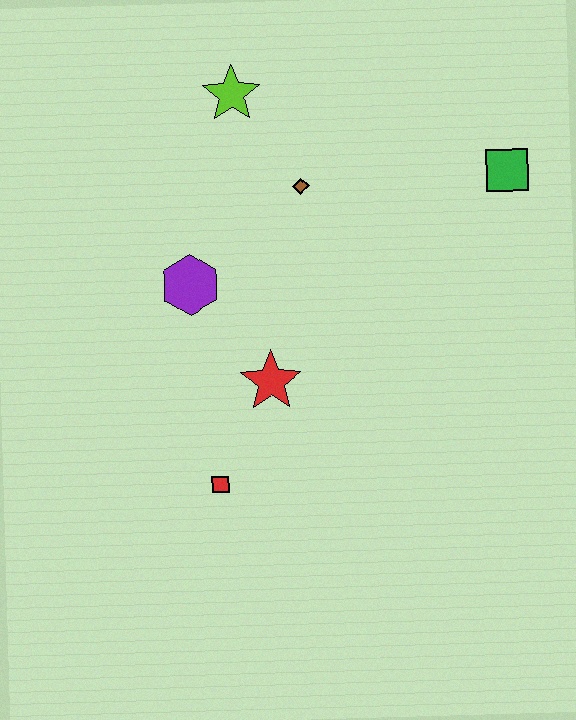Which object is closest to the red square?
The red star is closest to the red square.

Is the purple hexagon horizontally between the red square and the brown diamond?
No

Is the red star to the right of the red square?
Yes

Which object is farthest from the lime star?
The red square is farthest from the lime star.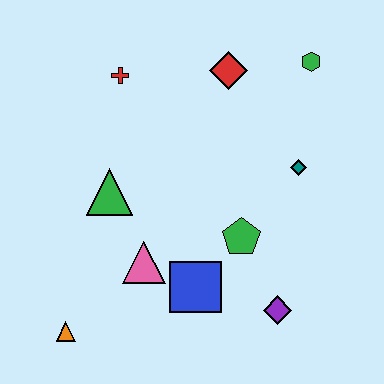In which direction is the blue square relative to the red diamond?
The blue square is below the red diamond.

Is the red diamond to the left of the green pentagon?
Yes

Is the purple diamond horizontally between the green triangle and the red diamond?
No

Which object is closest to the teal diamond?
The green pentagon is closest to the teal diamond.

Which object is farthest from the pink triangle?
The green hexagon is farthest from the pink triangle.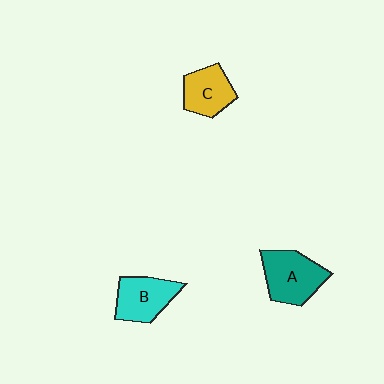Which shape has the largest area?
Shape A (teal).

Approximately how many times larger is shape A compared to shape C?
Approximately 1.3 times.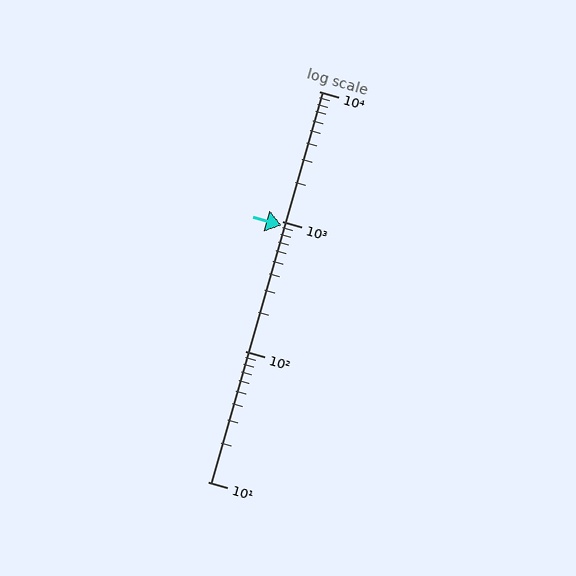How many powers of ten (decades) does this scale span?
The scale spans 3 decades, from 10 to 10000.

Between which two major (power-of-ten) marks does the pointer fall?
The pointer is between 100 and 1000.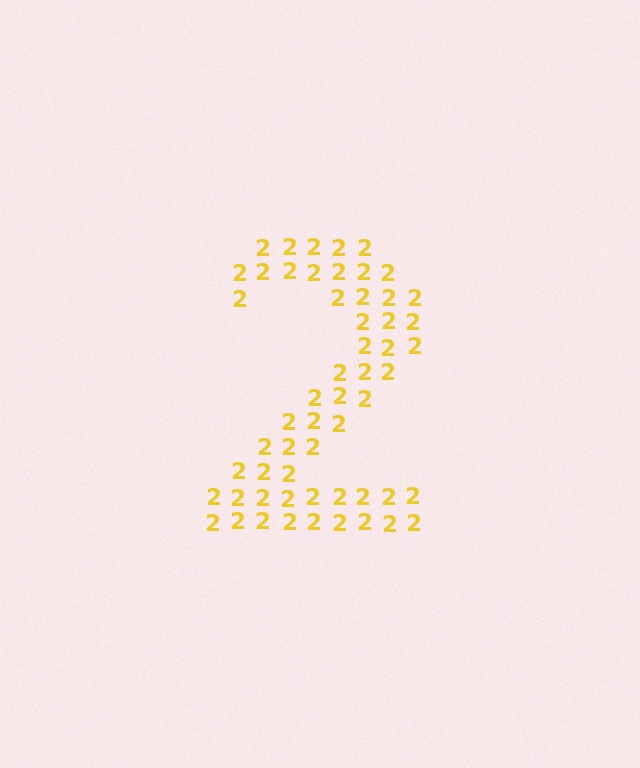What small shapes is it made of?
It is made of small digit 2's.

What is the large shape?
The large shape is the digit 2.